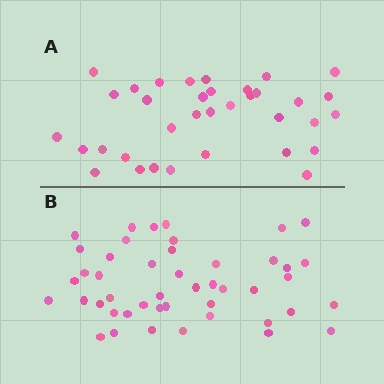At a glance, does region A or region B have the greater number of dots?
Region B (the bottom region) has more dots.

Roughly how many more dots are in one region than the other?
Region B has roughly 12 or so more dots than region A.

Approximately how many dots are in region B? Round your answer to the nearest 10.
About 50 dots. (The exact count is 46, which rounds to 50.)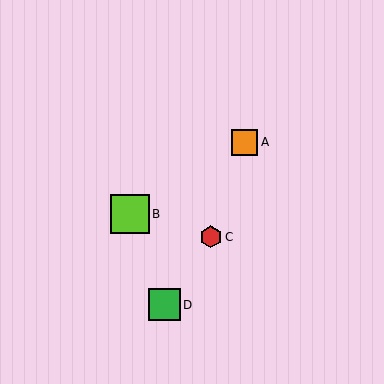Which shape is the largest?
The lime square (labeled B) is the largest.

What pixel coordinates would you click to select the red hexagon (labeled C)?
Click at (211, 237) to select the red hexagon C.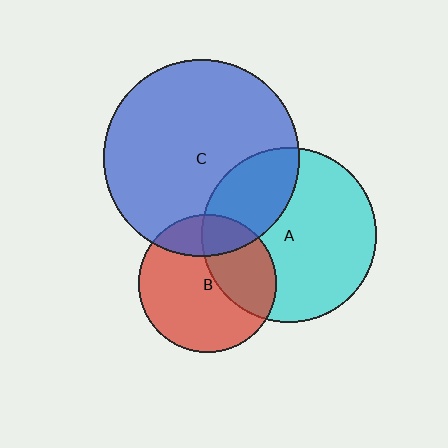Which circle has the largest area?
Circle C (blue).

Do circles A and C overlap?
Yes.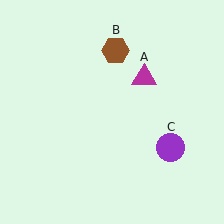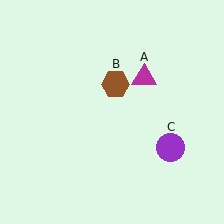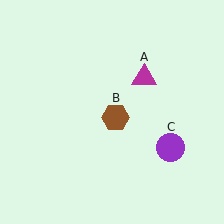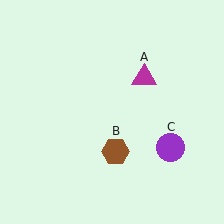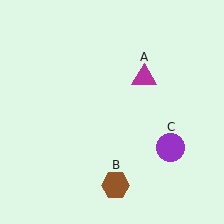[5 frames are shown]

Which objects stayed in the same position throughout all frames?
Magenta triangle (object A) and purple circle (object C) remained stationary.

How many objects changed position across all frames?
1 object changed position: brown hexagon (object B).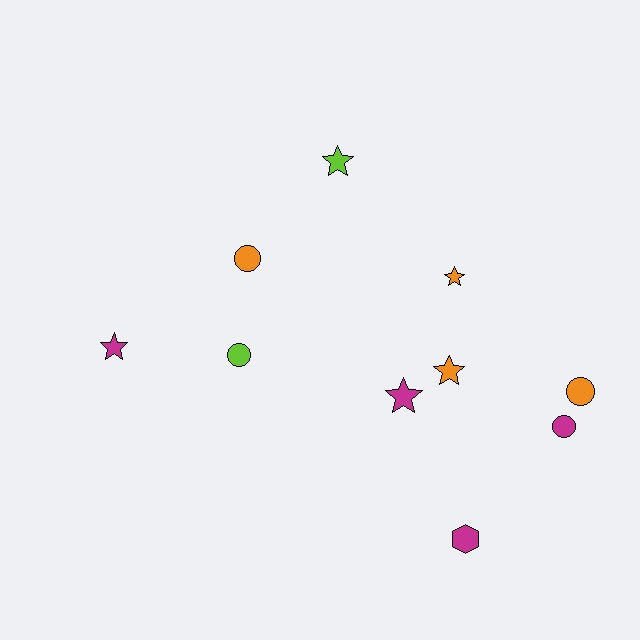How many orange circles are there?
There are 2 orange circles.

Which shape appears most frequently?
Star, with 5 objects.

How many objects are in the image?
There are 10 objects.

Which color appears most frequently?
Magenta, with 4 objects.